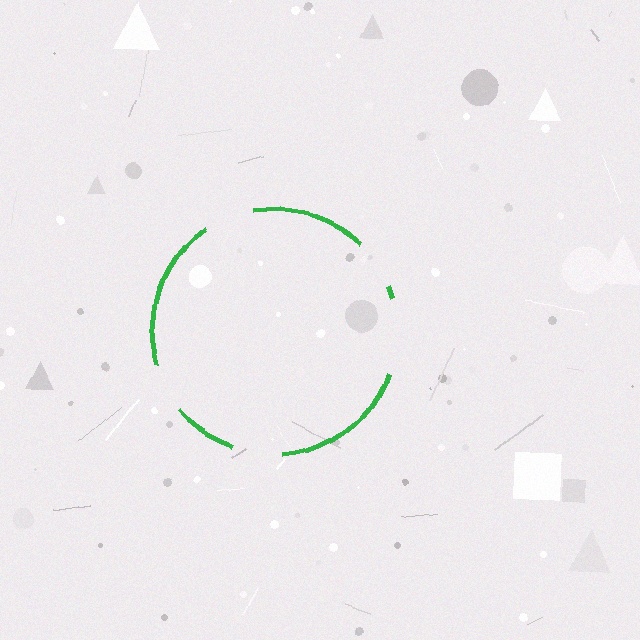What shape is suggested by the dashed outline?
The dashed outline suggests a circle.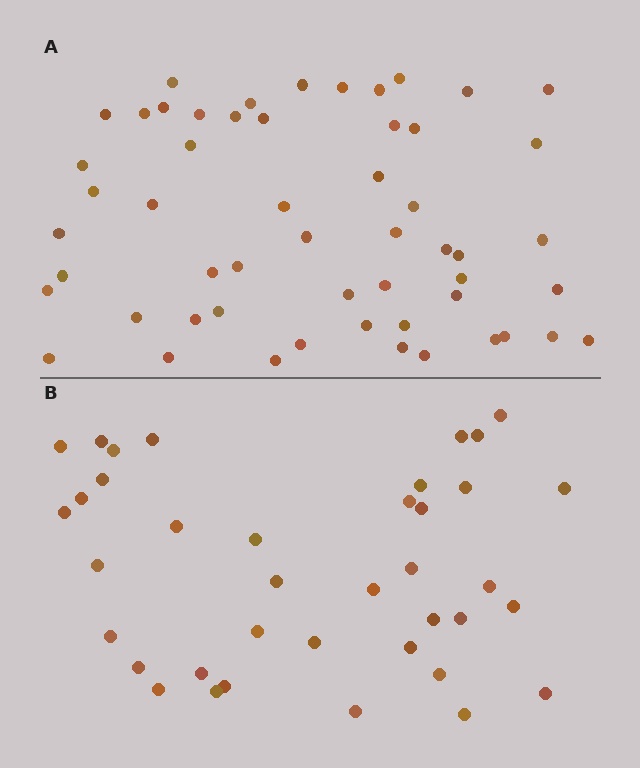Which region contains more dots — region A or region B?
Region A (the top region) has more dots.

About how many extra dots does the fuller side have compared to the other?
Region A has approximately 15 more dots than region B.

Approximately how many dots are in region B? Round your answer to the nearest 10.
About 40 dots. (The exact count is 38, which rounds to 40.)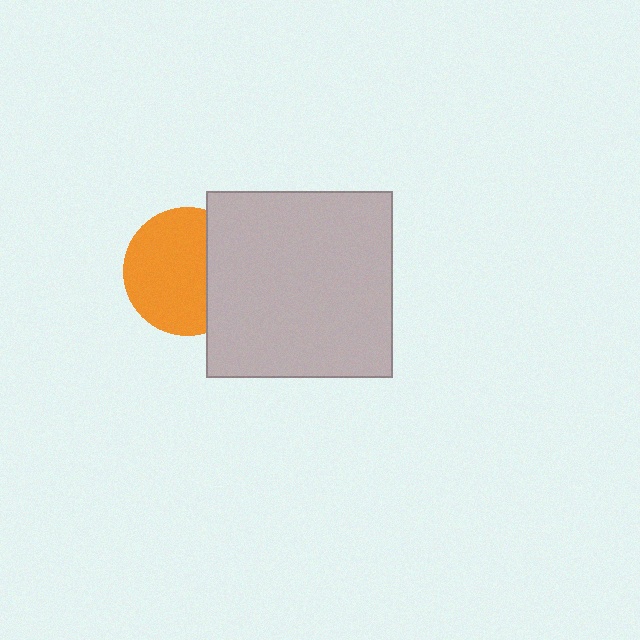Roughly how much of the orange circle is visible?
Most of it is visible (roughly 68%).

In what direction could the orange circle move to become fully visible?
The orange circle could move left. That would shift it out from behind the light gray square entirely.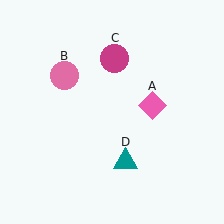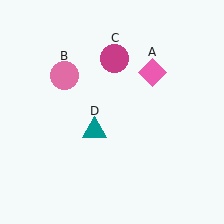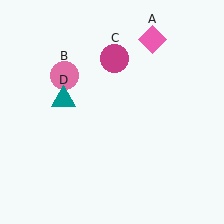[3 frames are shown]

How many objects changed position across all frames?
2 objects changed position: pink diamond (object A), teal triangle (object D).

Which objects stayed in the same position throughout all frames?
Pink circle (object B) and magenta circle (object C) remained stationary.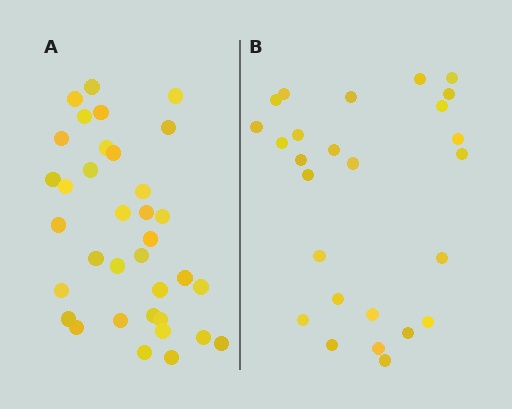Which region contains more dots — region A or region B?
Region A (the left region) has more dots.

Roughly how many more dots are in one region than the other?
Region A has roughly 8 or so more dots than region B.